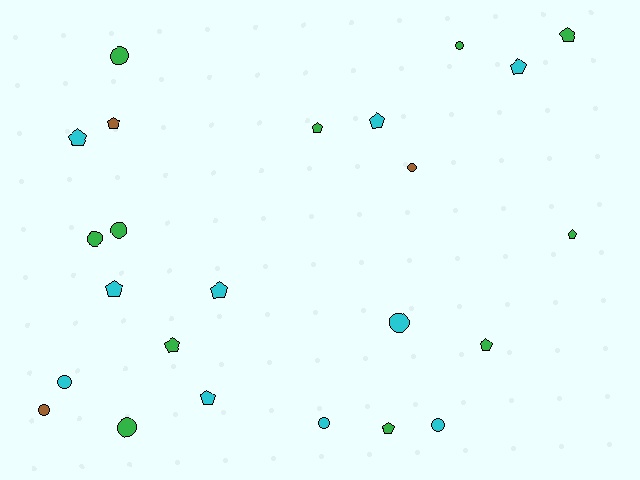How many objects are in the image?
There are 24 objects.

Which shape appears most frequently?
Pentagon, with 13 objects.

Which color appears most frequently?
Green, with 11 objects.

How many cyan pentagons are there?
There are 6 cyan pentagons.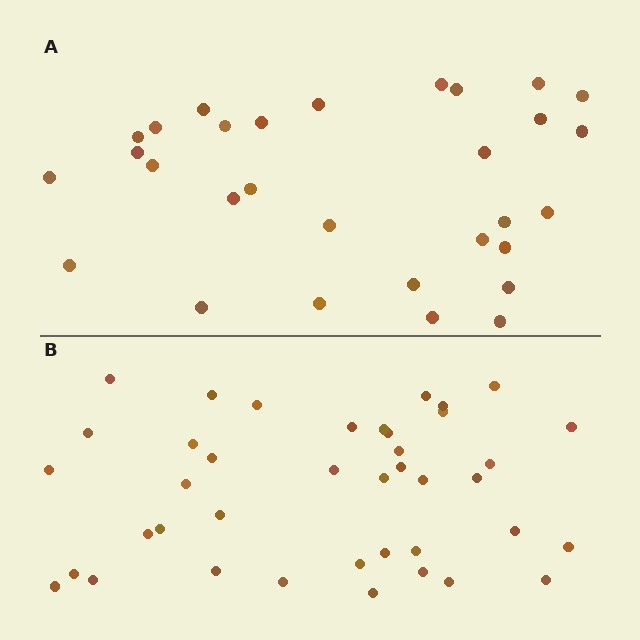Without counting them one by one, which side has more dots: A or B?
Region B (the bottom region) has more dots.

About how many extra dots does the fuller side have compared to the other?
Region B has roughly 10 or so more dots than region A.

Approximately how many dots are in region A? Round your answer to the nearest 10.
About 30 dots.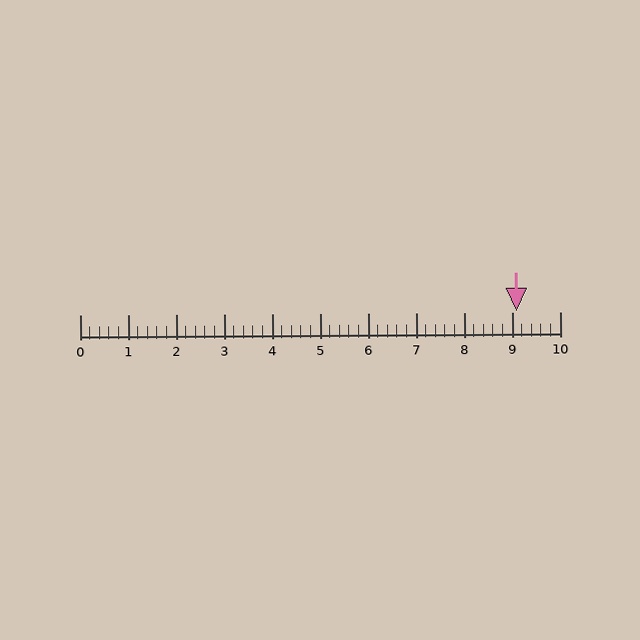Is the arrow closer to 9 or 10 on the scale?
The arrow is closer to 9.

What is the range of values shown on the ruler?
The ruler shows values from 0 to 10.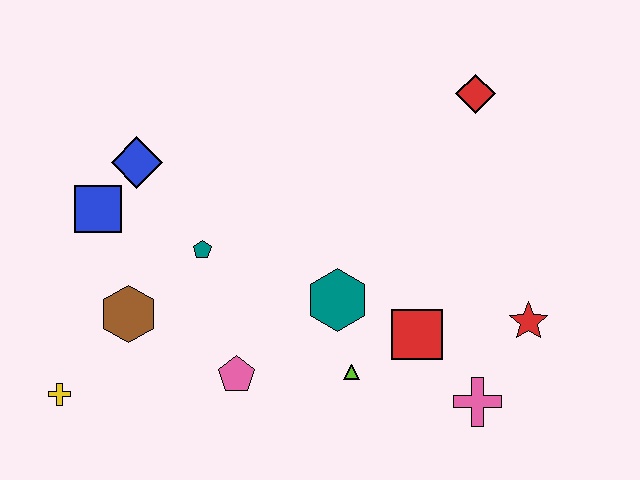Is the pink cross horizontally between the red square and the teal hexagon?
No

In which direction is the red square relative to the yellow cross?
The red square is to the right of the yellow cross.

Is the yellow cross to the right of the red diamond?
No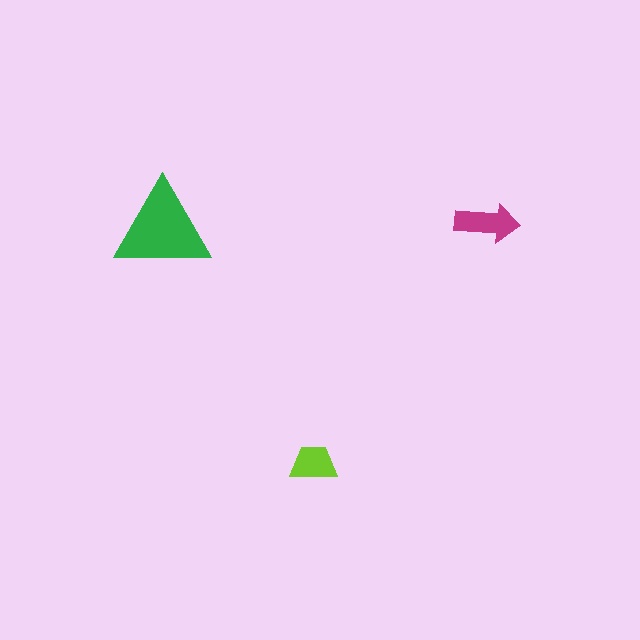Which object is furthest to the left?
The green triangle is leftmost.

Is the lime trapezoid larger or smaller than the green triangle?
Smaller.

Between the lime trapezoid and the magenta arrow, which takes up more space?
The magenta arrow.